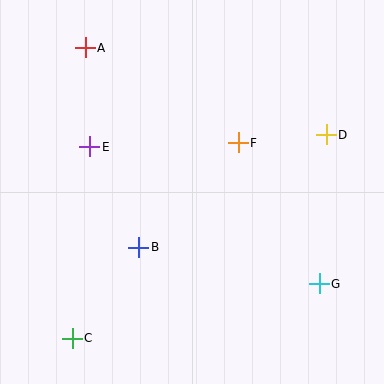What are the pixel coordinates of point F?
Point F is at (238, 143).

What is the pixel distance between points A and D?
The distance between A and D is 256 pixels.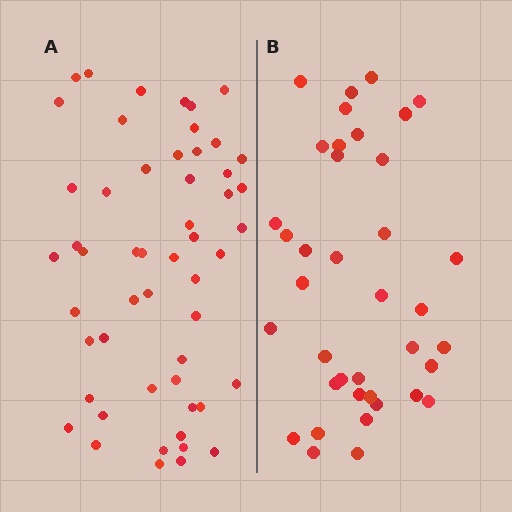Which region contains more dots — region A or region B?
Region A (the left region) has more dots.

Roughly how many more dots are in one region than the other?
Region A has approximately 15 more dots than region B.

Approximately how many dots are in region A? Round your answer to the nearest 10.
About 50 dots. (The exact count is 53, which rounds to 50.)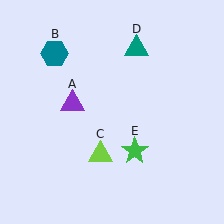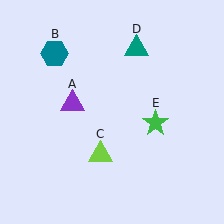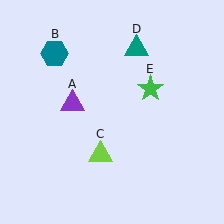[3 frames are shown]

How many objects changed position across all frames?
1 object changed position: green star (object E).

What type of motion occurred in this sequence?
The green star (object E) rotated counterclockwise around the center of the scene.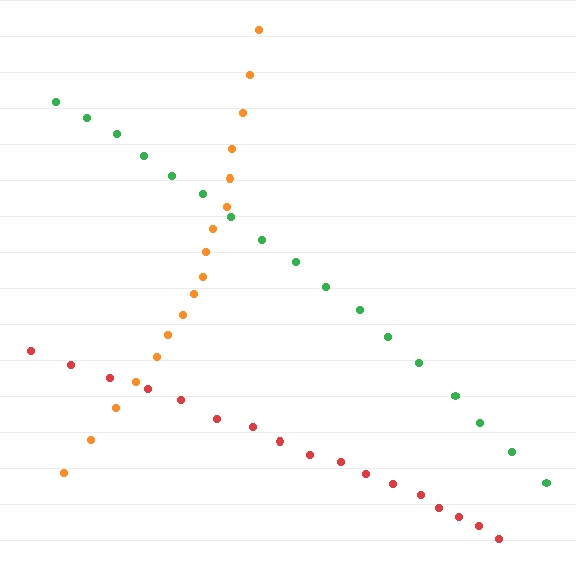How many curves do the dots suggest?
There are 3 distinct paths.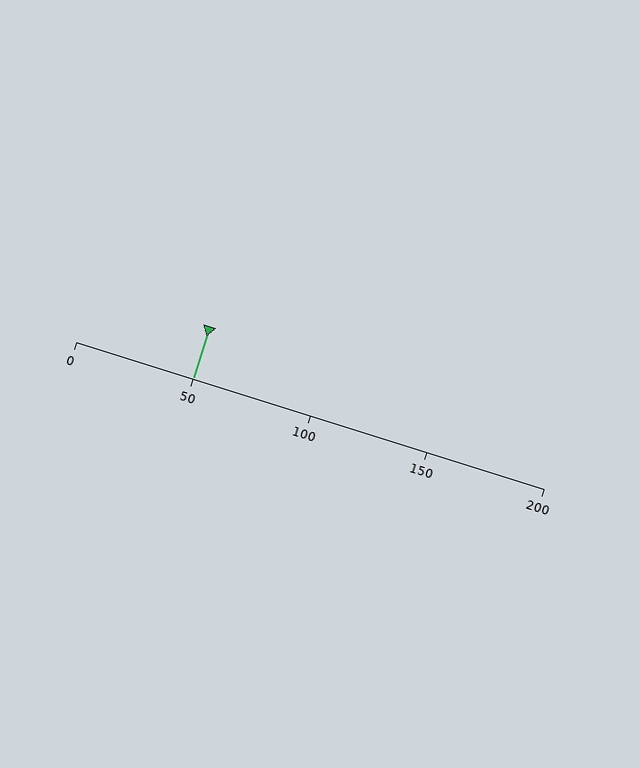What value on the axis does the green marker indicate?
The marker indicates approximately 50.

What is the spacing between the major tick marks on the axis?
The major ticks are spaced 50 apart.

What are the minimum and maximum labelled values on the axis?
The axis runs from 0 to 200.